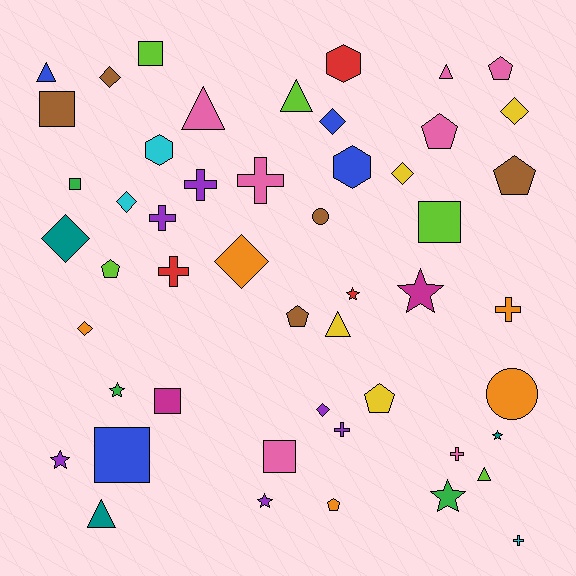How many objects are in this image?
There are 50 objects.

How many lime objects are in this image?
There are 5 lime objects.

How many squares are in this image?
There are 7 squares.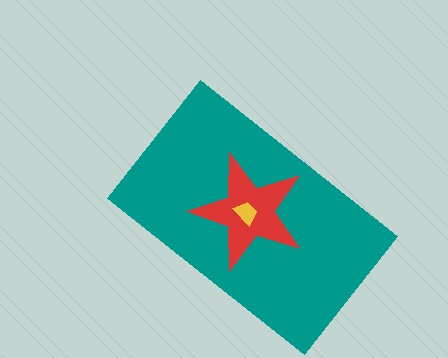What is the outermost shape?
The teal rectangle.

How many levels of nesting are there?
3.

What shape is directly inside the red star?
The yellow trapezoid.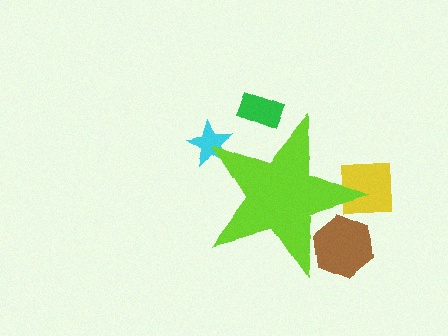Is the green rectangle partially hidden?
Yes, the green rectangle is partially hidden behind the lime star.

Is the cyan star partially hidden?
Yes, the cyan star is partially hidden behind the lime star.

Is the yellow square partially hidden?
Yes, the yellow square is partially hidden behind the lime star.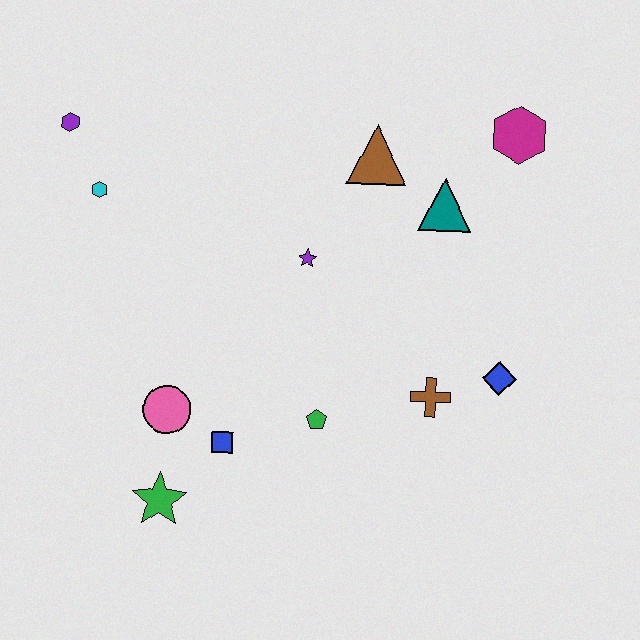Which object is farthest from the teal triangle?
The green star is farthest from the teal triangle.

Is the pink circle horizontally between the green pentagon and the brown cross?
No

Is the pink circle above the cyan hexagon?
No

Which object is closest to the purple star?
The brown triangle is closest to the purple star.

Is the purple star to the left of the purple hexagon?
No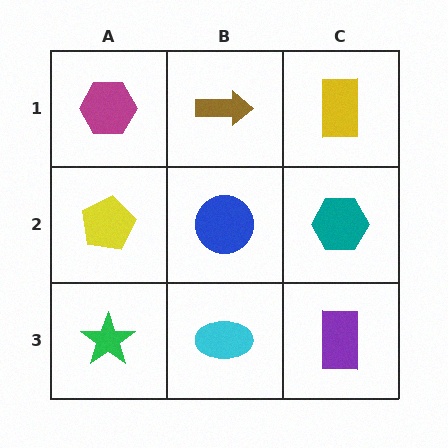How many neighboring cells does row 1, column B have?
3.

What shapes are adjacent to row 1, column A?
A yellow pentagon (row 2, column A), a brown arrow (row 1, column B).